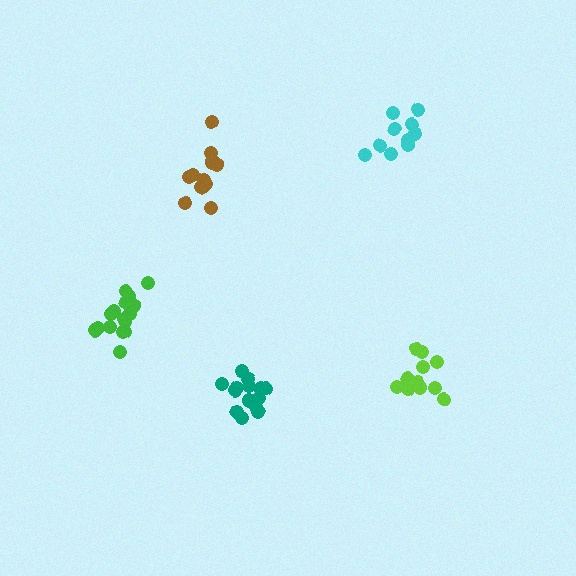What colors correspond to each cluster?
The clusters are colored: teal, brown, lime, cyan, green.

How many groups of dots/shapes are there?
There are 5 groups.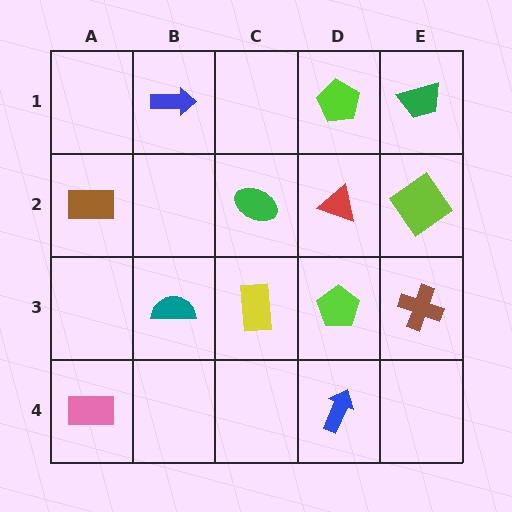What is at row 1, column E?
A green trapezoid.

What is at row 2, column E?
A lime diamond.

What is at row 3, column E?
A brown cross.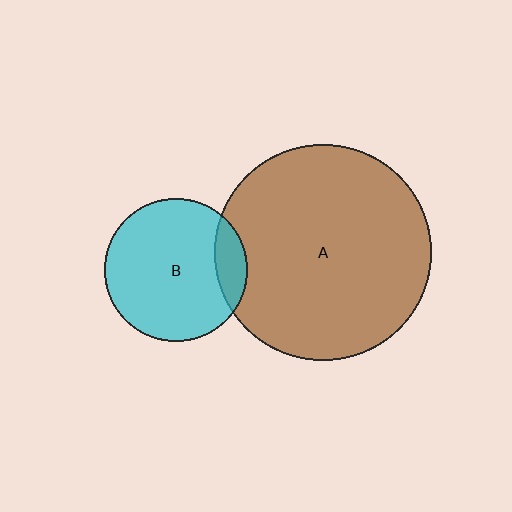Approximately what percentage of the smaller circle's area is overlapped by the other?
Approximately 15%.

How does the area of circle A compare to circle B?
Approximately 2.3 times.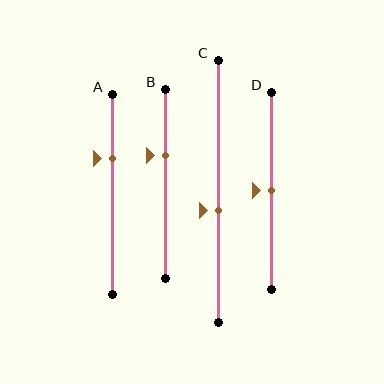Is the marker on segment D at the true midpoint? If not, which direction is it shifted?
Yes, the marker on segment D is at the true midpoint.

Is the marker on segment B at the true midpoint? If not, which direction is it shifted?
No, the marker on segment B is shifted upward by about 15% of the segment length.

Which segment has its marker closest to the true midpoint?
Segment D has its marker closest to the true midpoint.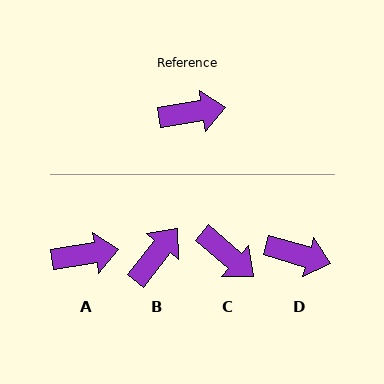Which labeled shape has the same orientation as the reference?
A.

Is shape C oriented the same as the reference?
No, it is off by about 49 degrees.